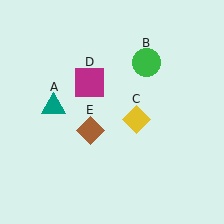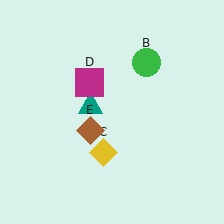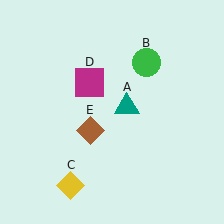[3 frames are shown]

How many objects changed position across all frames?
2 objects changed position: teal triangle (object A), yellow diamond (object C).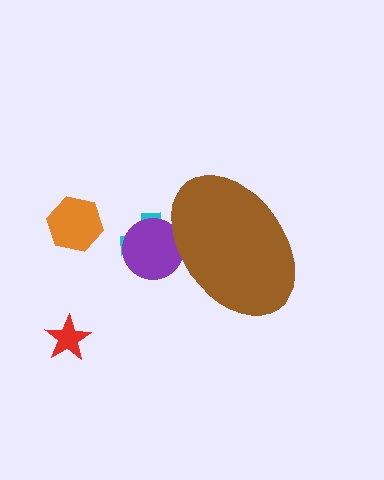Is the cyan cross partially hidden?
Yes, the cyan cross is partially hidden behind the brown ellipse.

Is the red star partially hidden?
No, the red star is fully visible.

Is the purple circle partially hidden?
Yes, the purple circle is partially hidden behind the brown ellipse.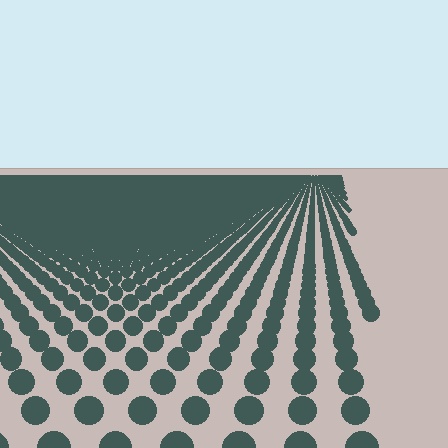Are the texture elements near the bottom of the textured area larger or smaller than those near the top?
Larger. Near the bottom, elements are closer to the viewer and appear at a bigger on-screen size.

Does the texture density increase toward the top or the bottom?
Density increases toward the top.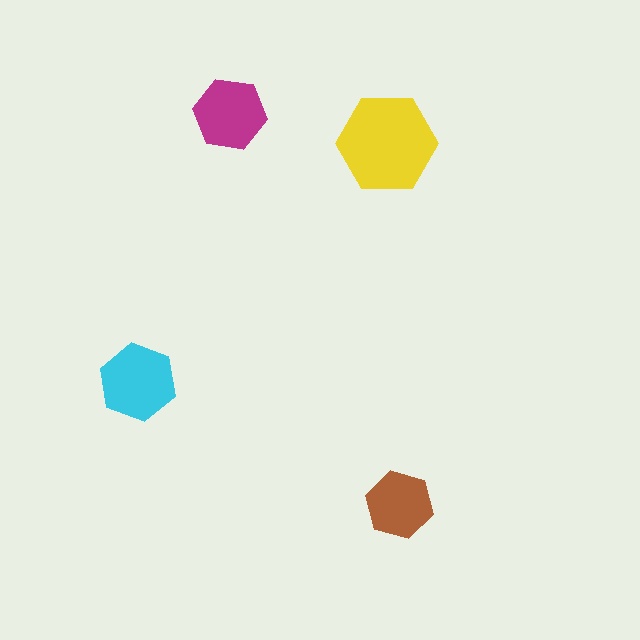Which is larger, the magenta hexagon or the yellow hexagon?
The yellow one.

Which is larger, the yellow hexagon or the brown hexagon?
The yellow one.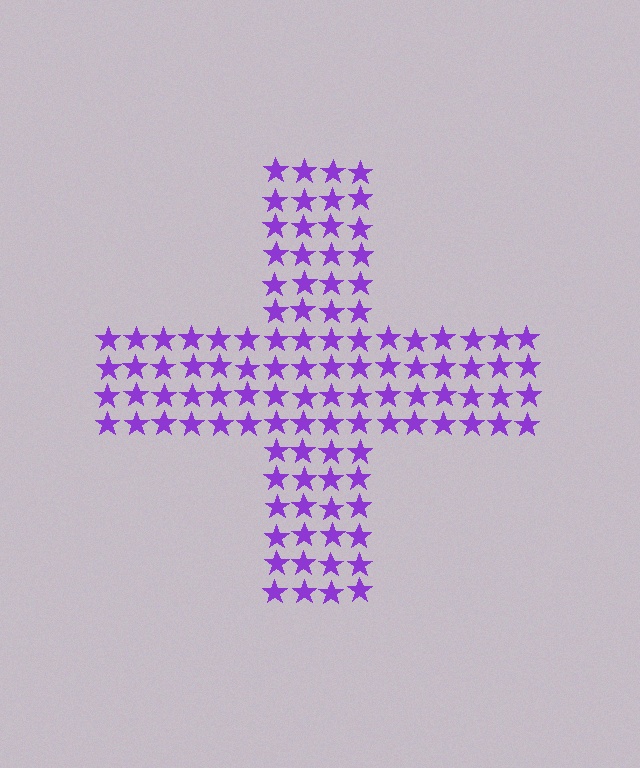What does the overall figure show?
The overall figure shows a cross.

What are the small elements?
The small elements are stars.